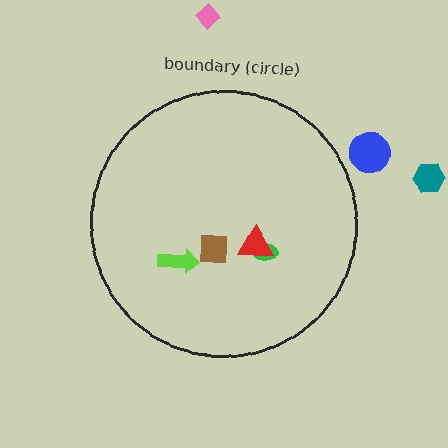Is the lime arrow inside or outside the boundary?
Inside.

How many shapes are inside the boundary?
4 inside, 3 outside.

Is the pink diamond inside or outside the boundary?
Outside.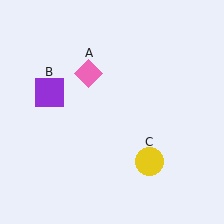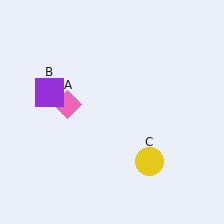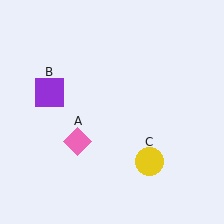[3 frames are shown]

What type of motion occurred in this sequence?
The pink diamond (object A) rotated counterclockwise around the center of the scene.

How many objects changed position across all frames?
1 object changed position: pink diamond (object A).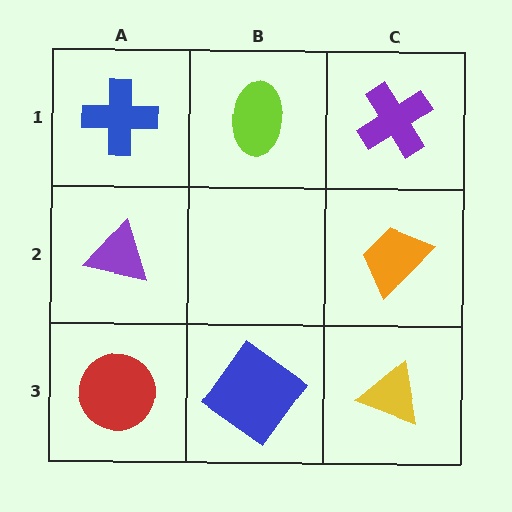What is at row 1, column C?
A purple cross.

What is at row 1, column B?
A lime ellipse.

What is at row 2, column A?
A purple triangle.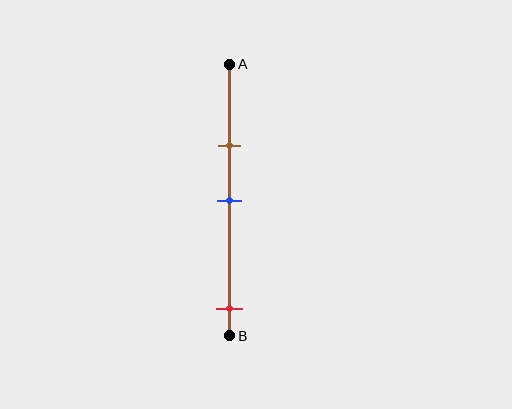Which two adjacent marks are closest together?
The brown and blue marks are the closest adjacent pair.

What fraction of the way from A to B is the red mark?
The red mark is approximately 90% (0.9) of the way from A to B.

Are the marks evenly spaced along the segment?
No, the marks are not evenly spaced.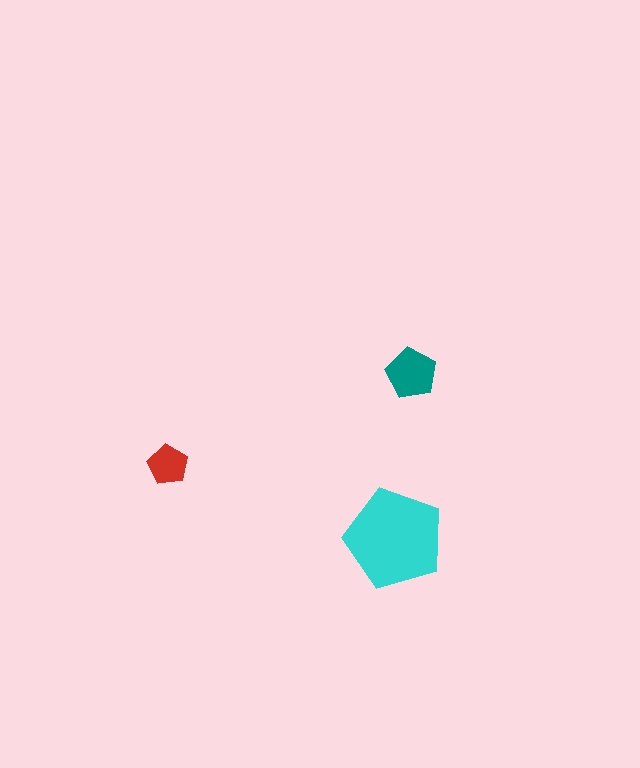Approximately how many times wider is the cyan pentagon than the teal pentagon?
About 2 times wider.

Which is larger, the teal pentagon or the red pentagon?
The teal one.